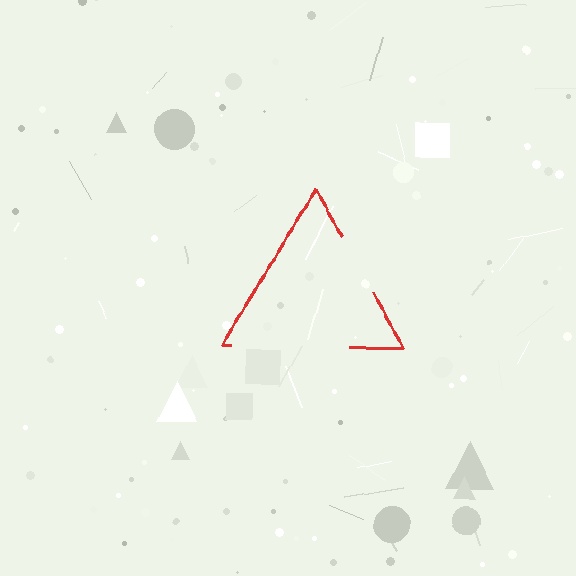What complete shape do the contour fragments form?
The contour fragments form a triangle.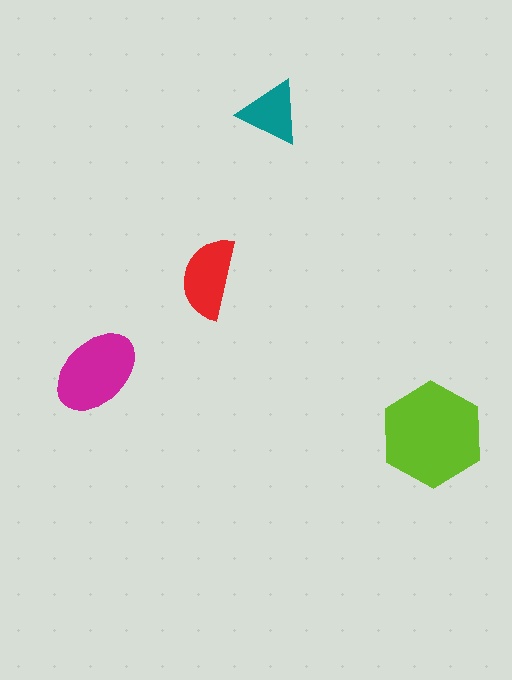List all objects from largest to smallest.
The lime hexagon, the magenta ellipse, the red semicircle, the teal triangle.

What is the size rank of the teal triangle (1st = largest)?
4th.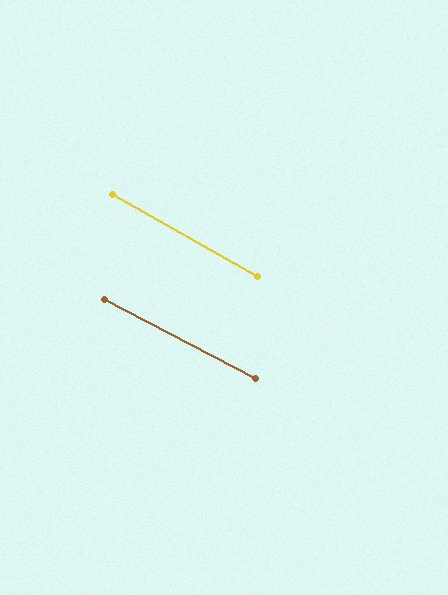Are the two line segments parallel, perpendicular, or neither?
Parallel — their directions differ by only 1.7°.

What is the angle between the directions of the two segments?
Approximately 2 degrees.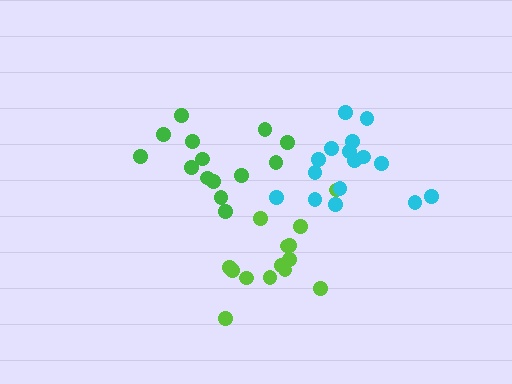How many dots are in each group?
Group 1: 14 dots, Group 2: 14 dots, Group 3: 16 dots (44 total).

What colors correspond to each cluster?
The clusters are colored: green, lime, cyan.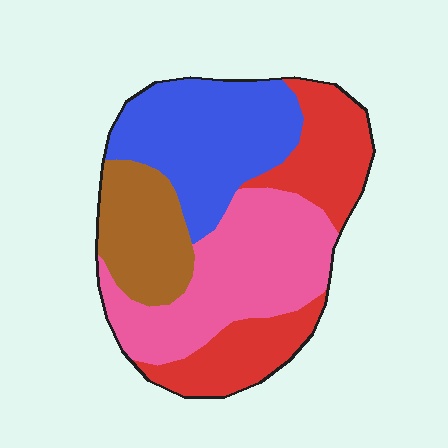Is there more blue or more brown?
Blue.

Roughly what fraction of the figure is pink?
Pink takes up about one third (1/3) of the figure.